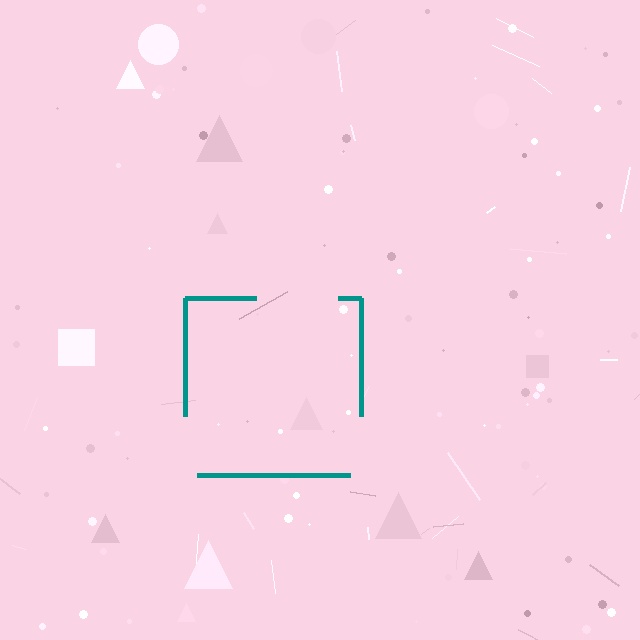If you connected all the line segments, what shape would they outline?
They would outline a square.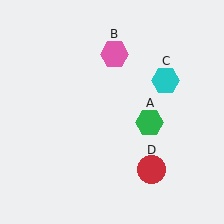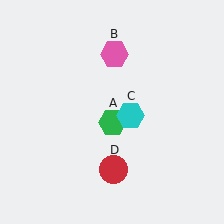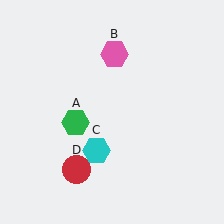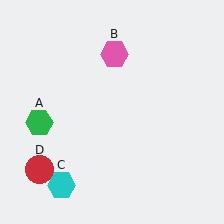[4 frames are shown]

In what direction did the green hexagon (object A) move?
The green hexagon (object A) moved left.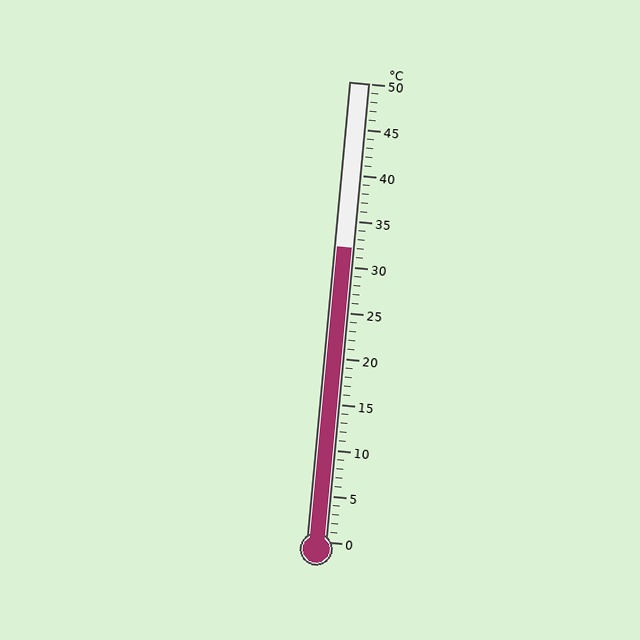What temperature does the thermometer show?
The thermometer shows approximately 32°C.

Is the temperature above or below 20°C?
The temperature is above 20°C.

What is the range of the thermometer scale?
The thermometer scale ranges from 0°C to 50°C.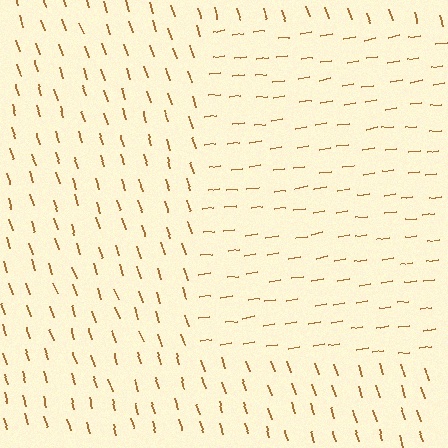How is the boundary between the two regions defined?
The boundary is defined purely by a change in line orientation (approximately 80 degrees difference). All lines are the same color and thickness.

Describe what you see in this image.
The image is filled with small brown line segments. A rectangle region in the image has lines oriented differently from the surrounding lines, creating a visible texture boundary.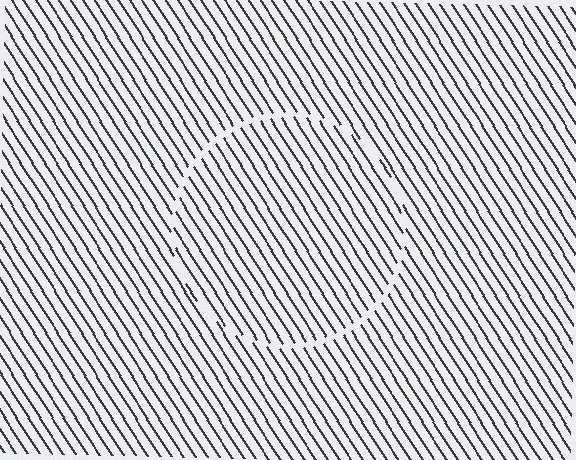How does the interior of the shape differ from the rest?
The interior of the shape contains the same grating, shifted by half a period — the contour is defined by the phase discontinuity where line-ends from the inner and outer gratings abut.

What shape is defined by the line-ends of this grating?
An illusory circle. The interior of the shape contains the same grating, shifted by half a period — the contour is defined by the phase discontinuity where line-ends from the inner and outer gratings abut.